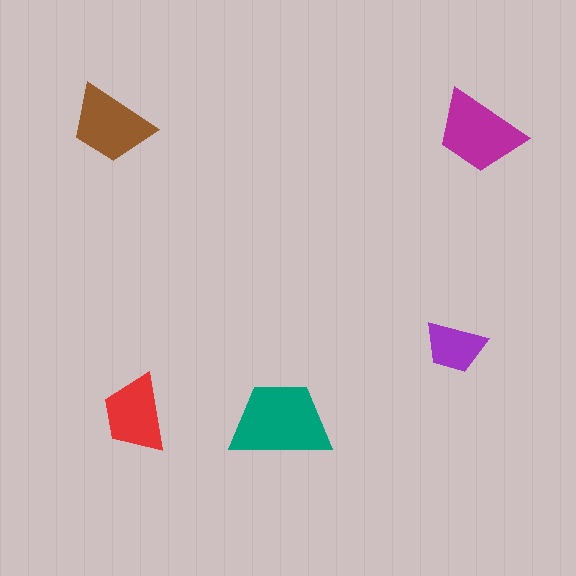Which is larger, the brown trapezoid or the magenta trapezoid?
The magenta one.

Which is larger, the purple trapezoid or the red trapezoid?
The red one.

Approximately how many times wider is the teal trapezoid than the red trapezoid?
About 1.5 times wider.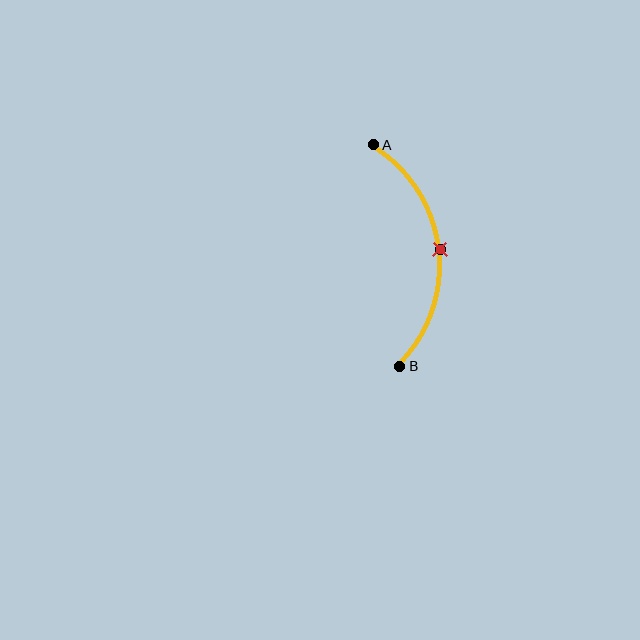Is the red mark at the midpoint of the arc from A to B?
Yes. The red mark lies on the arc at equal arc-length from both A and B — it is the arc midpoint.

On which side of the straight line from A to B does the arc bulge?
The arc bulges to the right of the straight line connecting A and B.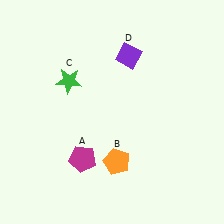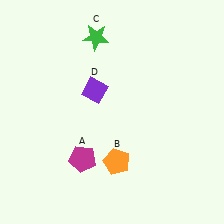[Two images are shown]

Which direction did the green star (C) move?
The green star (C) moved up.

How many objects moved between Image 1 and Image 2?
2 objects moved between the two images.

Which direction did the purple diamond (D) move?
The purple diamond (D) moved down.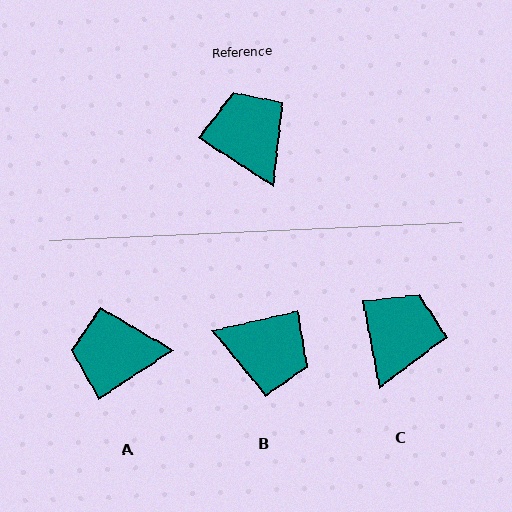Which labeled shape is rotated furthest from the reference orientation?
B, about 134 degrees away.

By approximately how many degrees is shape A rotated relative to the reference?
Approximately 66 degrees counter-clockwise.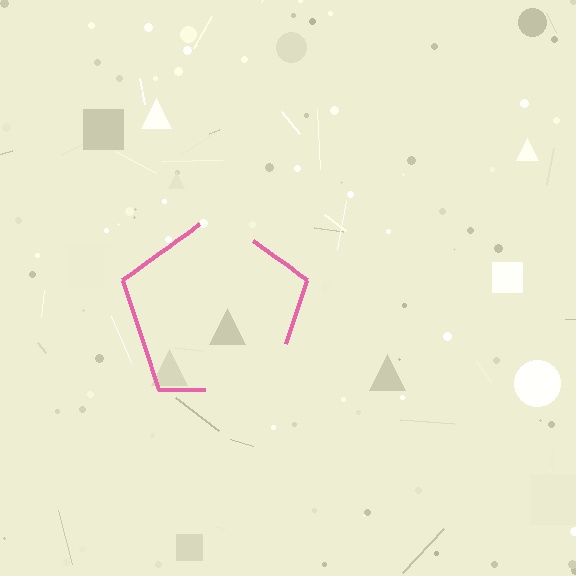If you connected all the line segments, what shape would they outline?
They would outline a pentagon.